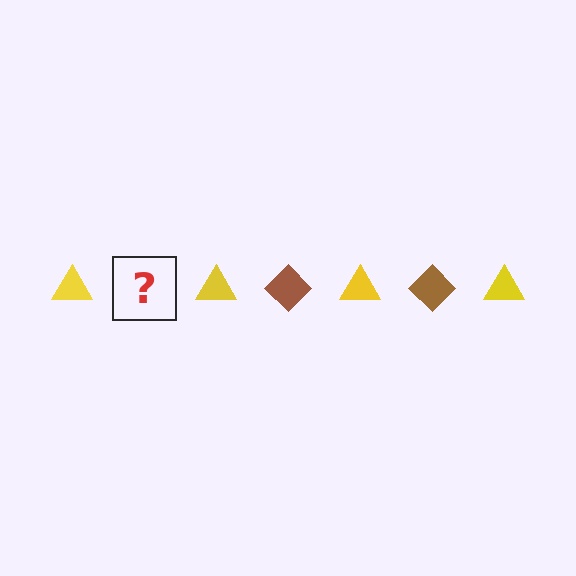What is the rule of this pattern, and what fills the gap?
The rule is that the pattern alternates between yellow triangle and brown diamond. The gap should be filled with a brown diamond.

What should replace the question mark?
The question mark should be replaced with a brown diamond.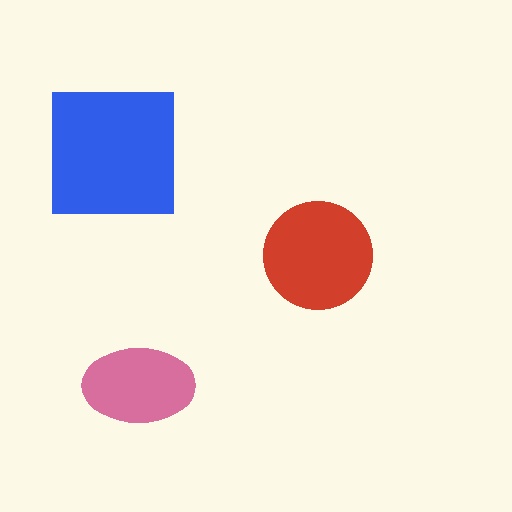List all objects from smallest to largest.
The pink ellipse, the red circle, the blue square.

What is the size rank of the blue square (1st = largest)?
1st.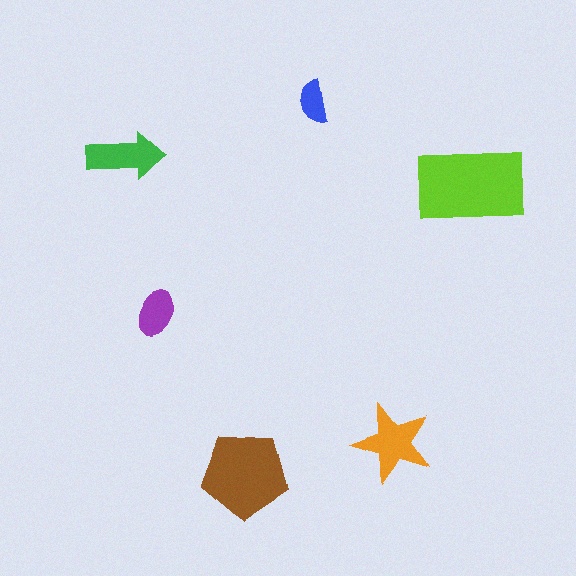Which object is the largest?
The lime rectangle.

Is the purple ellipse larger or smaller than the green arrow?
Smaller.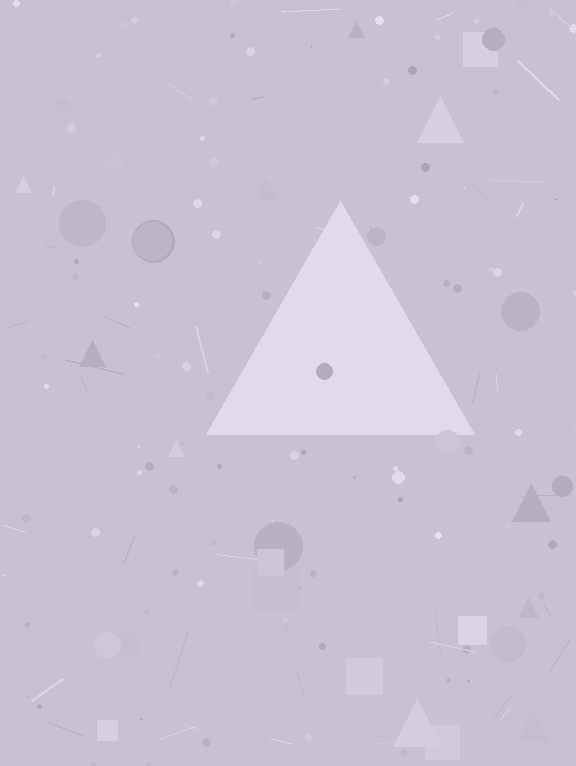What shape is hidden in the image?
A triangle is hidden in the image.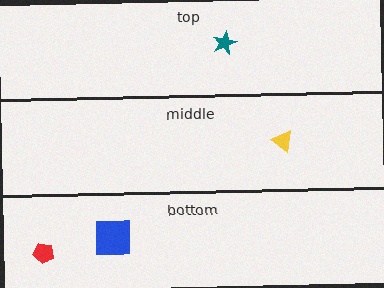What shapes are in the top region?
The teal star.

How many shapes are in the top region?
1.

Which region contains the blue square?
The bottom region.